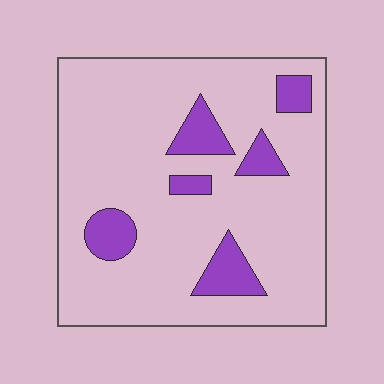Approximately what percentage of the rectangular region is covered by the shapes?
Approximately 15%.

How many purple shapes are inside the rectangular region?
6.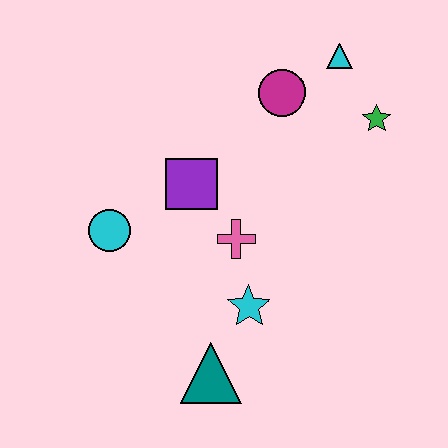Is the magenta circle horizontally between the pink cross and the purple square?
No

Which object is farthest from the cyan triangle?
The teal triangle is farthest from the cyan triangle.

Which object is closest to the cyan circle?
The purple square is closest to the cyan circle.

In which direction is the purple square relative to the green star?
The purple square is to the left of the green star.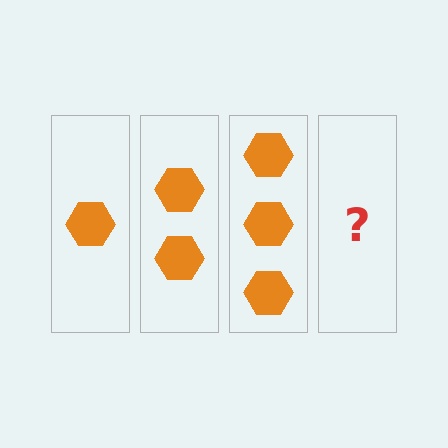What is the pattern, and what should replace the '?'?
The pattern is that each step adds one more hexagon. The '?' should be 4 hexagons.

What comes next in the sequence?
The next element should be 4 hexagons.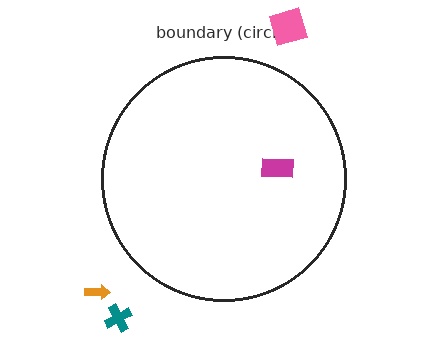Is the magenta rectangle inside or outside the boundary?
Inside.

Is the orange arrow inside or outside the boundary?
Outside.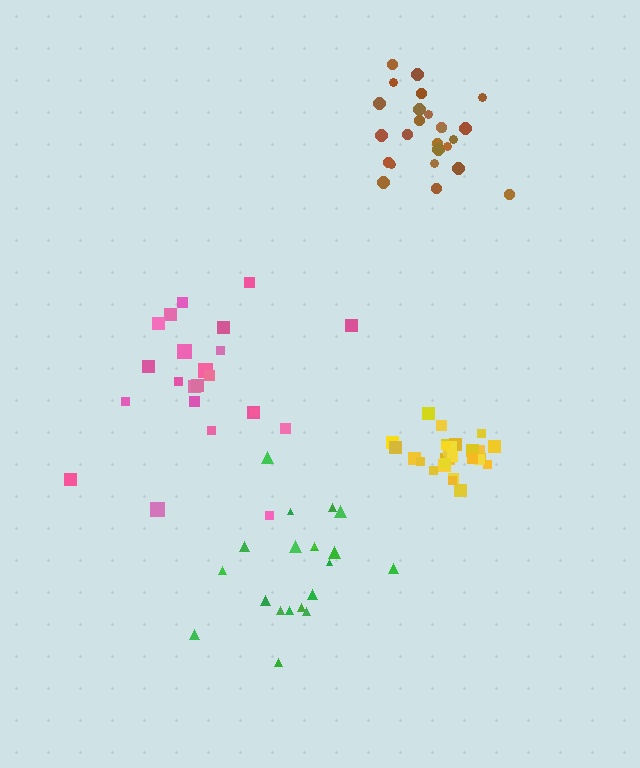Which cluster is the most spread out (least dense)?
Green.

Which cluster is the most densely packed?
Yellow.